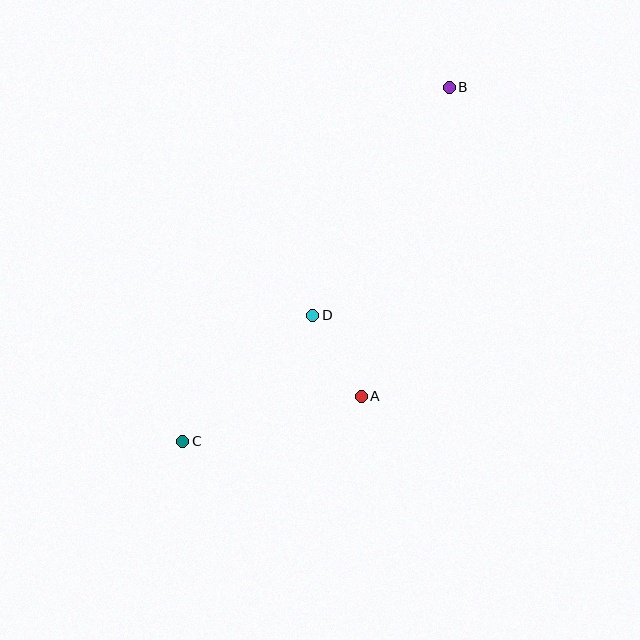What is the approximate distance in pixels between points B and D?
The distance between B and D is approximately 266 pixels.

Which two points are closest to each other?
Points A and D are closest to each other.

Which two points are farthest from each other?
Points B and C are farthest from each other.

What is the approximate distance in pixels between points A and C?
The distance between A and C is approximately 184 pixels.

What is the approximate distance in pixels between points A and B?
The distance between A and B is approximately 321 pixels.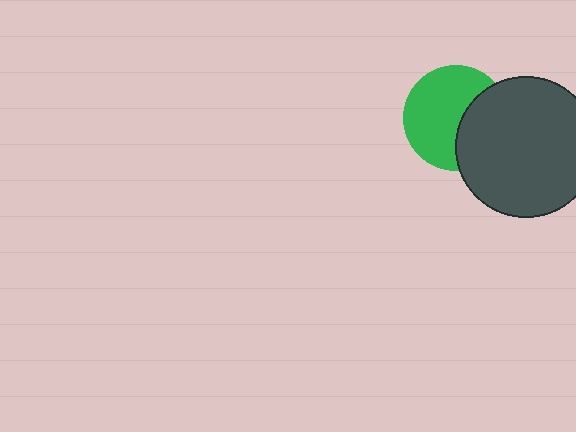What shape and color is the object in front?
The object in front is a dark gray circle.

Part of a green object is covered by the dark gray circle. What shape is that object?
It is a circle.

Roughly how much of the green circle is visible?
About half of it is visible (roughly 63%).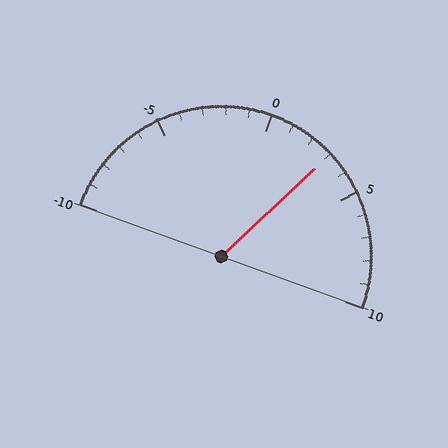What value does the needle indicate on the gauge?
The needle indicates approximately 3.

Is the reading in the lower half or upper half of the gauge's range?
The reading is in the upper half of the range (-10 to 10).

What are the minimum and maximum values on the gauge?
The gauge ranges from -10 to 10.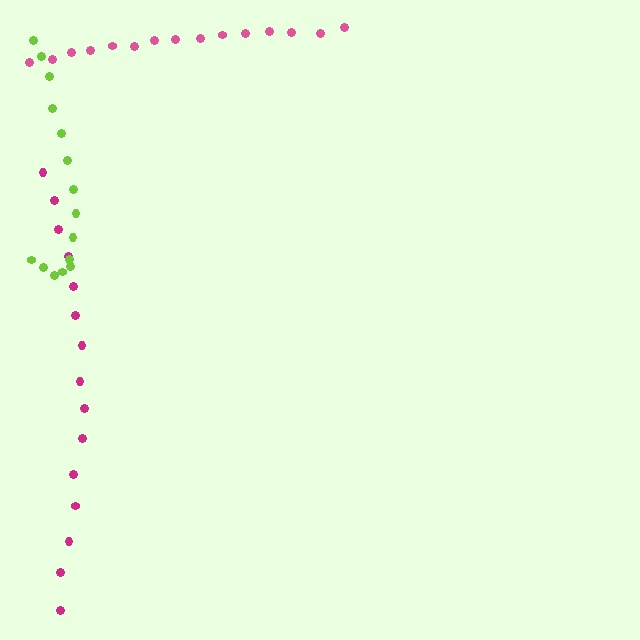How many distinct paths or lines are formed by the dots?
There are 3 distinct paths.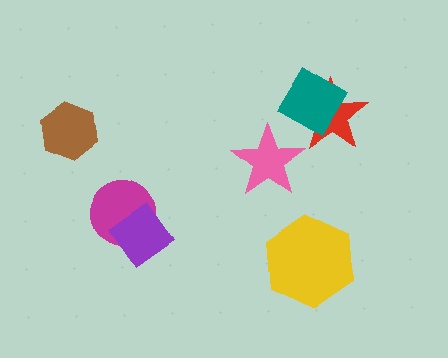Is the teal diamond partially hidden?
No, no other shape covers it.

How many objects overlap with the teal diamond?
1 object overlaps with the teal diamond.